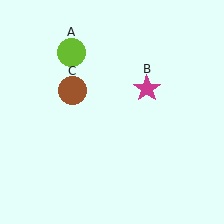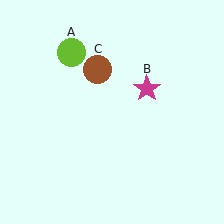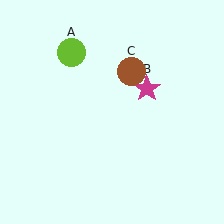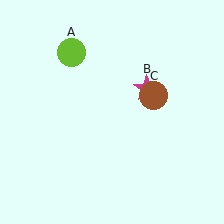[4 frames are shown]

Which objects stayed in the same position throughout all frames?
Lime circle (object A) and magenta star (object B) remained stationary.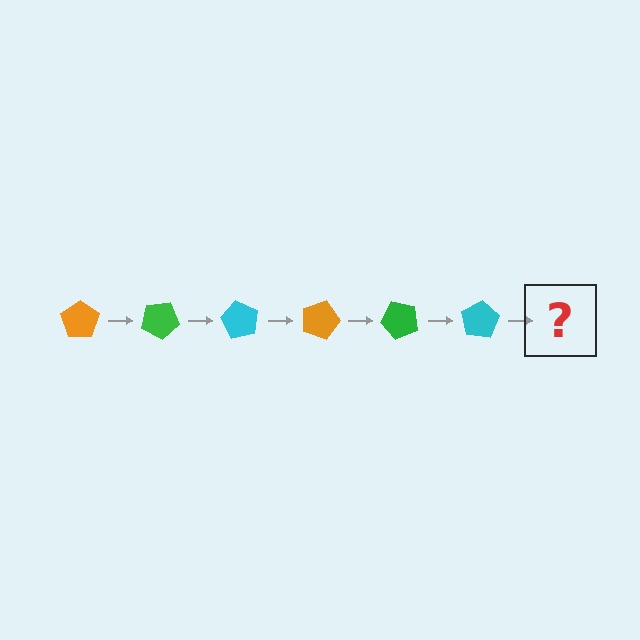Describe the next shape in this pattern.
It should be an orange pentagon, rotated 180 degrees from the start.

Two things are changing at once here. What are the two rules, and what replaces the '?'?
The two rules are that it rotates 30 degrees each step and the color cycles through orange, green, and cyan. The '?' should be an orange pentagon, rotated 180 degrees from the start.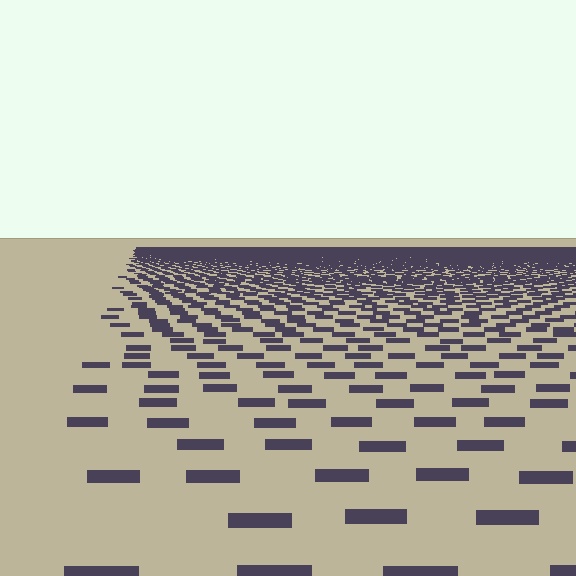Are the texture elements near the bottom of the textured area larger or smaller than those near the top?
Larger. Near the bottom, elements are closer to the viewer and appear at a bigger on-screen size.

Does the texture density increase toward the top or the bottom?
Density increases toward the top.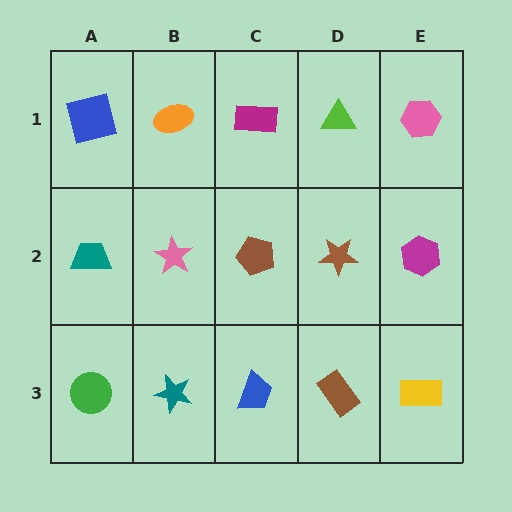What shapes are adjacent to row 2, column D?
A lime triangle (row 1, column D), a brown rectangle (row 3, column D), a brown pentagon (row 2, column C), a magenta hexagon (row 2, column E).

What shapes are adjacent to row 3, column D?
A brown star (row 2, column D), a blue trapezoid (row 3, column C), a yellow rectangle (row 3, column E).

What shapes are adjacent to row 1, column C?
A brown pentagon (row 2, column C), an orange ellipse (row 1, column B), a lime triangle (row 1, column D).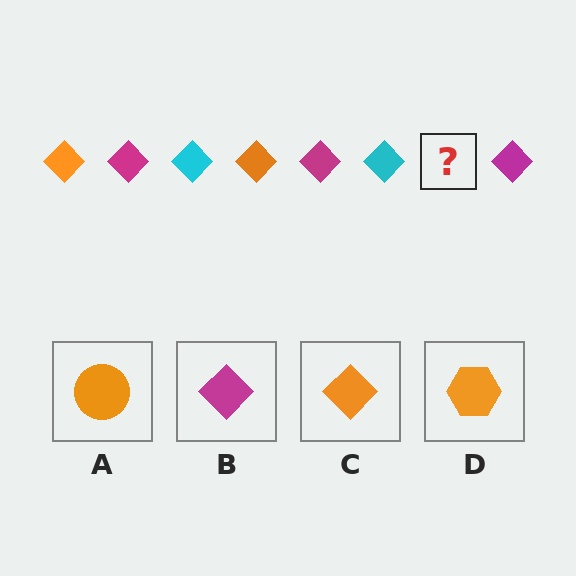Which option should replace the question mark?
Option C.